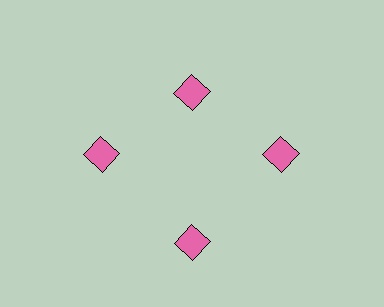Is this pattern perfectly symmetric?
No. The 4 pink squares are arranged in a ring, but one element near the 12 o'clock position is pulled inward toward the center, breaking the 4-fold rotational symmetry.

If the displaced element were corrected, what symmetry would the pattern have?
It would have 4-fold rotational symmetry — the pattern would map onto itself every 90 degrees.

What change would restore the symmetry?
The symmetry would be restored by moving it outward, back onto the ring so that all 4 squares sit at equal angles and equal distance from the center.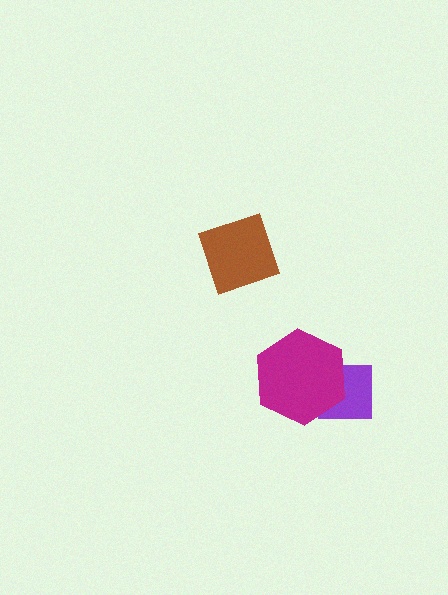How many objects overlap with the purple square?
1 object overlaps with the purple square.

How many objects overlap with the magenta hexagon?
1 object overlaps with the magenta hexagon.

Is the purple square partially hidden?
Yes, it is partially covered by another shape.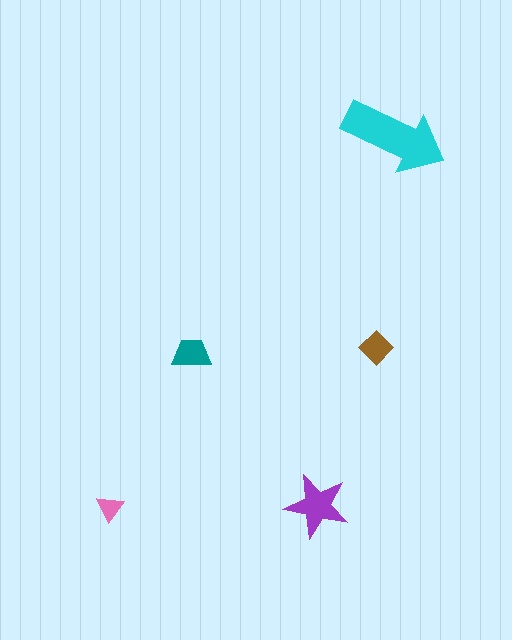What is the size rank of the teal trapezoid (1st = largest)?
3rd.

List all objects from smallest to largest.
The pink triangle, the brown diamond, the teal trapezoid, the purple star, the cyan arrow.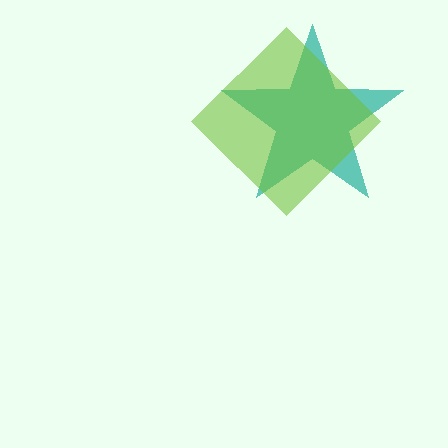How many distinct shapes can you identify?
There are 2 distinct shapes: a teal star, a lime diamond.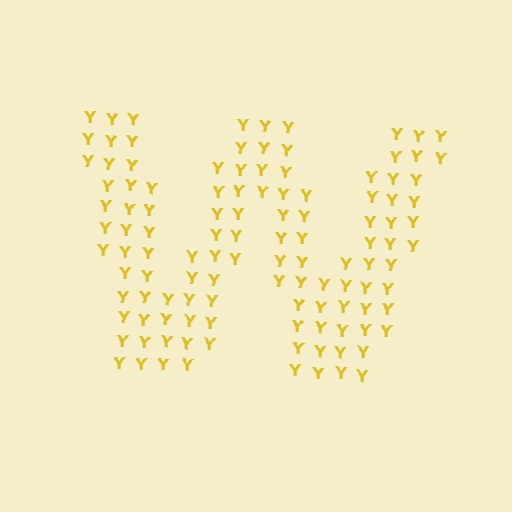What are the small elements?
The small elements are letter Y's.